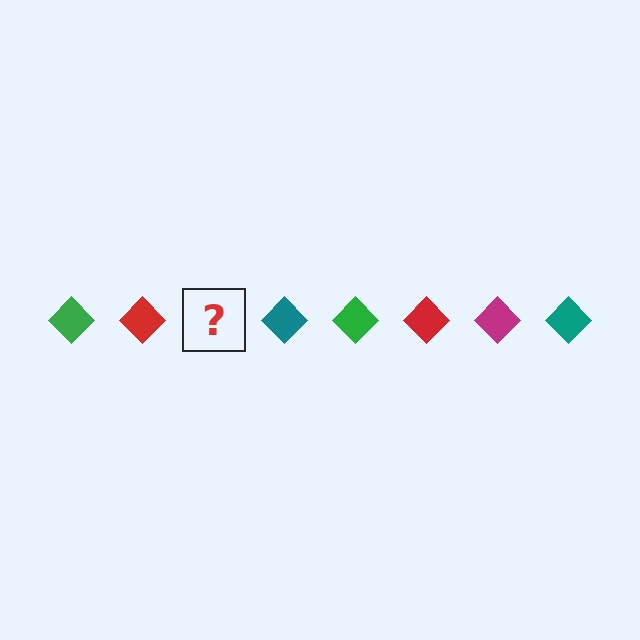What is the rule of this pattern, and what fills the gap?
The rule is that the pattern cycles through green, red, magenta, teal diamonds. The gap should be filled with a magenta diamond.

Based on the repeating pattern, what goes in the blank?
The blank should be a magenta diamond.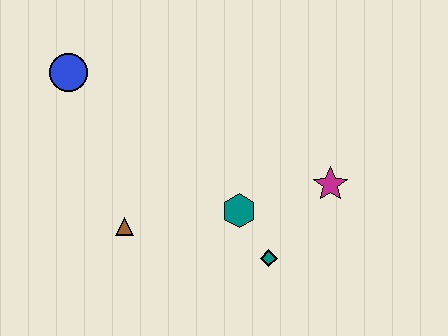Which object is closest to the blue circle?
The brown triangle is closest to the blue circle.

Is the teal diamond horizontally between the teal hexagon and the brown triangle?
No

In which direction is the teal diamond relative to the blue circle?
The teal diamond is to the right of the blue circle.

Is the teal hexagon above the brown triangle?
Yes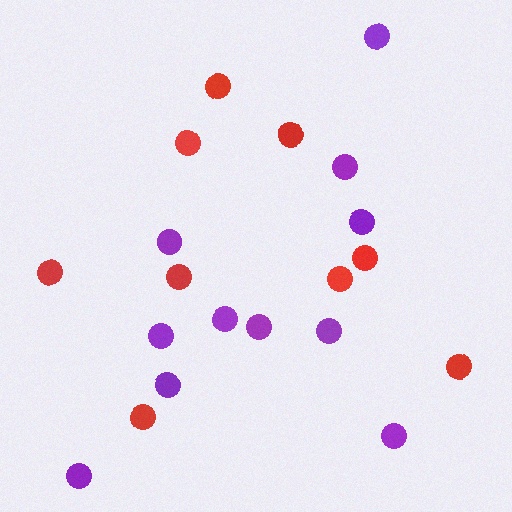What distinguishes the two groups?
There are 2 groups: one group of red circles (9) and one group of purple circles (11).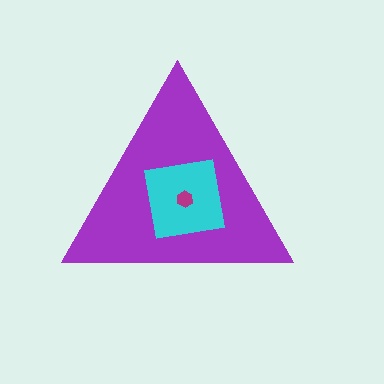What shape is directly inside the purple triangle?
The cyan square.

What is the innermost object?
The magenta hexagon.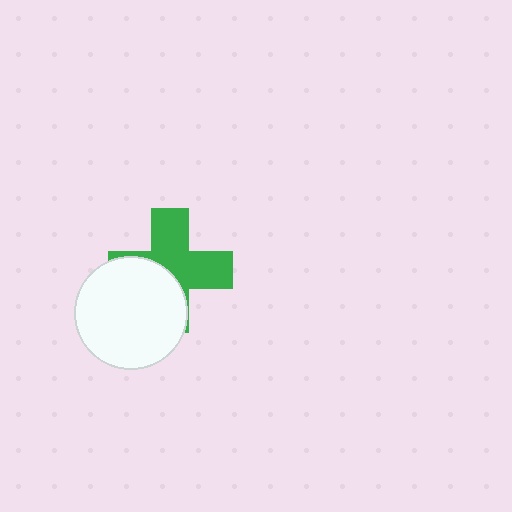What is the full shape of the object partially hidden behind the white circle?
The partially hidden object is a green cross.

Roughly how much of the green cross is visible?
About half of it is visible (roughly 56%).